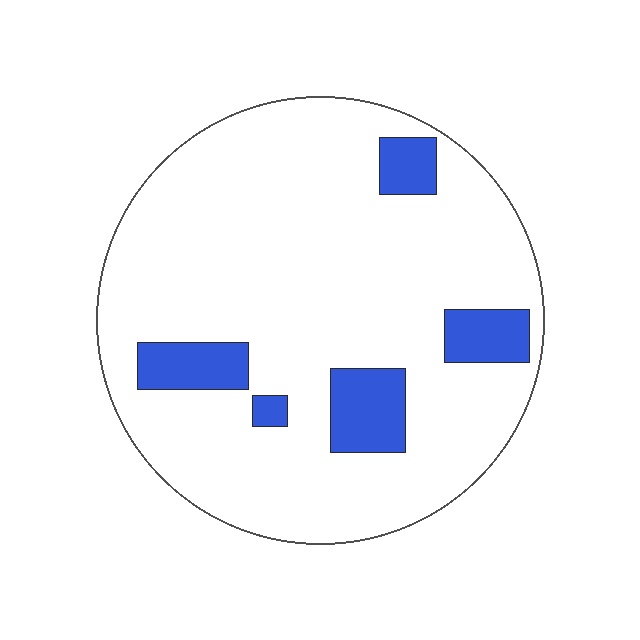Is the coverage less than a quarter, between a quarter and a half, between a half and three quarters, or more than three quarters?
Less than a quarter.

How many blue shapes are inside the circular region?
5.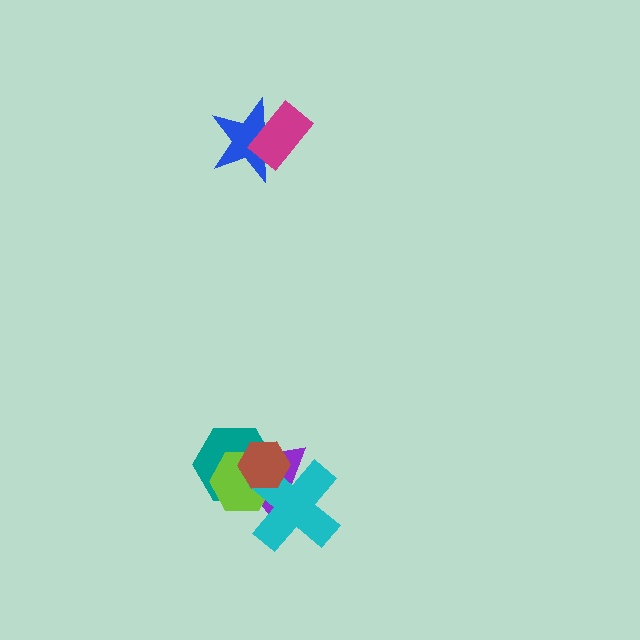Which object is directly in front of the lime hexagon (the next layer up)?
The cyan cross is directly in front of the lime hexagon.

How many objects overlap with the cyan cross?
4 objects overlap with the cyan cross.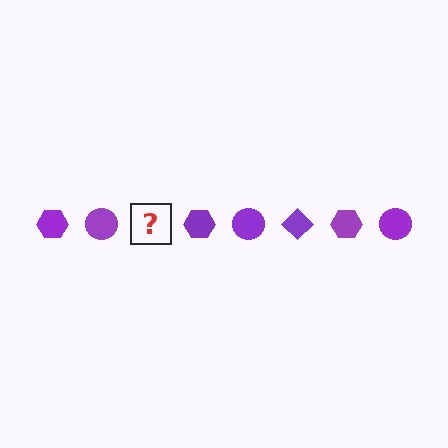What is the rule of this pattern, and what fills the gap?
The rule is that the pattern cycles through hexagon, circle, diamond shapes in purple. The gap should be filled with a purple diamond.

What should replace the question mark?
The question mark should be replaced with a purple diamond.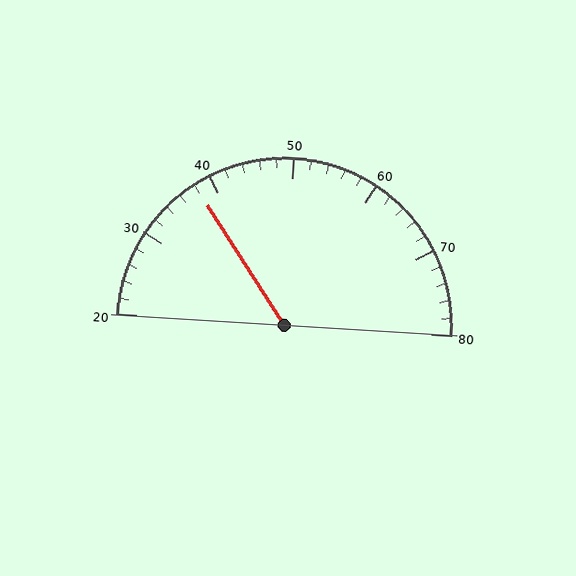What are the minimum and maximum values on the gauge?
The gauge ranges from 20 to 80.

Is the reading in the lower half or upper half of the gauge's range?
The reading is in the lower half of the range (20 to 80).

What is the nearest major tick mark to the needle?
The nearest major tick mark is 40.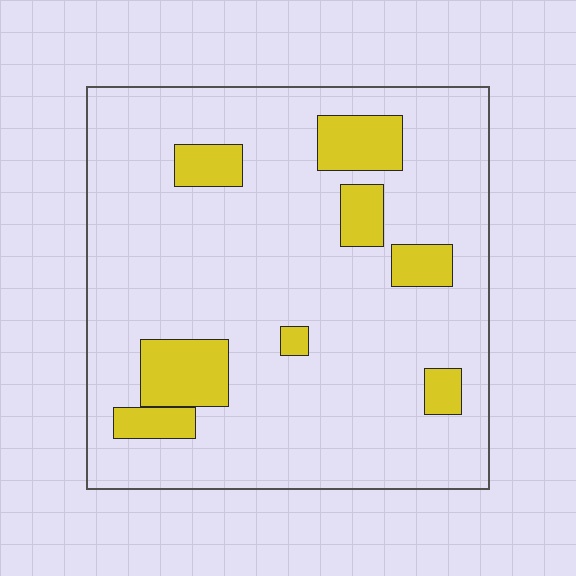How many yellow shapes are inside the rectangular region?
8.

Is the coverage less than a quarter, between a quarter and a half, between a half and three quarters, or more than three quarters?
Less than a quarter.